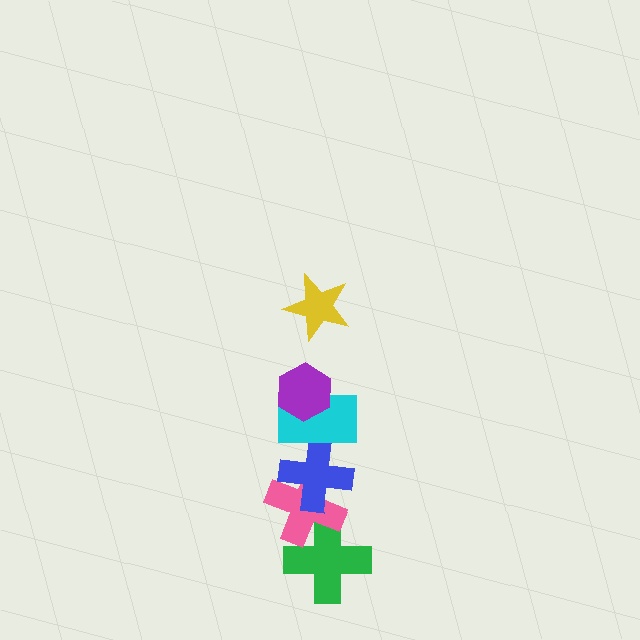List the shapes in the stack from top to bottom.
From top to bottom: the yellow star, the purple hexagon, the cyan rectangle, the blue cross, the pink cross, the green cross.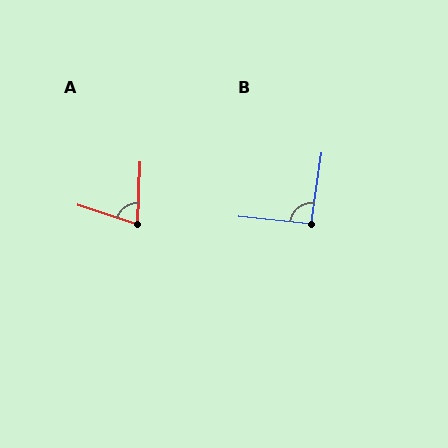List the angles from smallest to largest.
A (74°), B (93°).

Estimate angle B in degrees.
Approximately 93 degrees.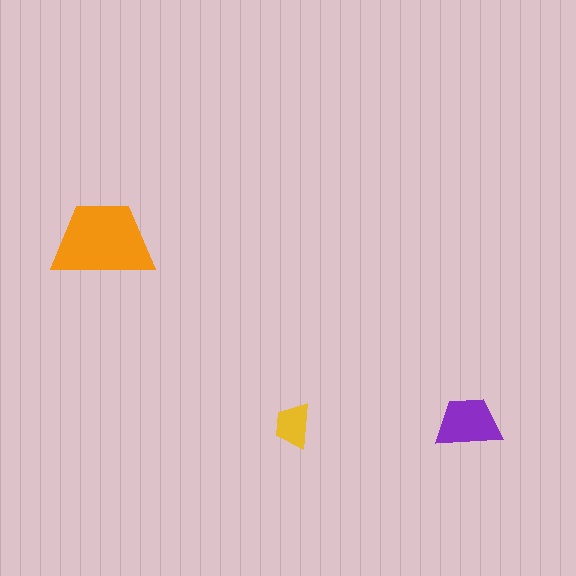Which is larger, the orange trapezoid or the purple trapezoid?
The orange one.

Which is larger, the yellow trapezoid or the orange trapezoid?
The orange one.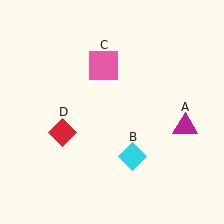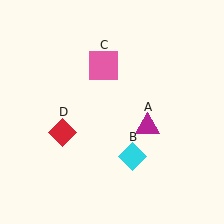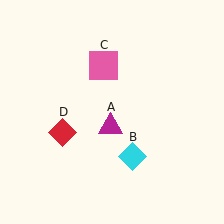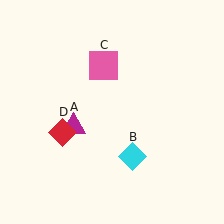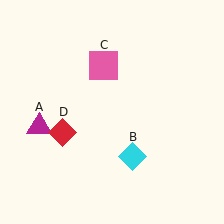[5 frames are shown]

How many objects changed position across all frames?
1 object changed position: magenta triangle (object A).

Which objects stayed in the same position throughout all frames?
Cyan diamond (object B) and pink square (object C) and red diamond (object D) remained stationary.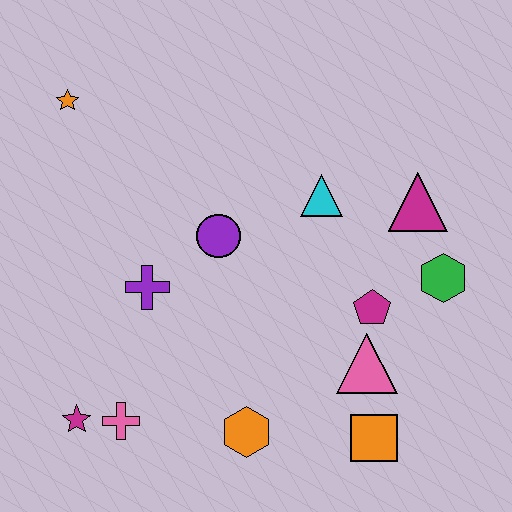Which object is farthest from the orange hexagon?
The orange star is farthest from the orange hexagon.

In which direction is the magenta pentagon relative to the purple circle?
The magenta pentagon is to the right of the purple circle.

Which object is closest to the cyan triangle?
The magenta triangle is closest to the cyan triangle.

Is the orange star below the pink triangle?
No